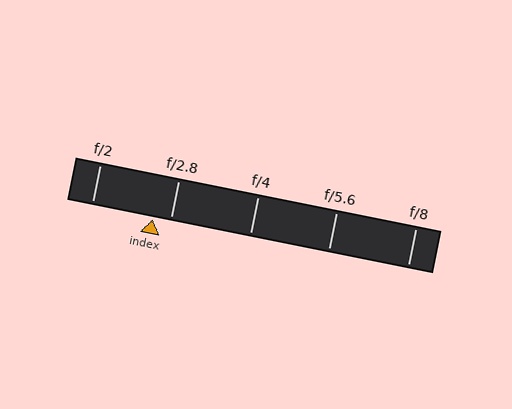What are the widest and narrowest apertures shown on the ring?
The widest aperture shown is f/2 and the narrowest is f/8.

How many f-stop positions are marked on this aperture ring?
There are 5 f-stop positions marked.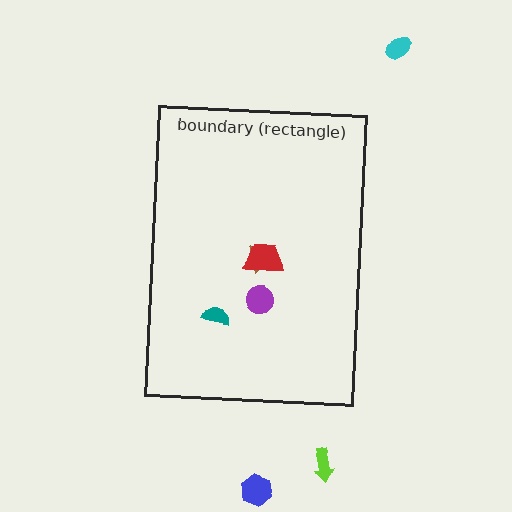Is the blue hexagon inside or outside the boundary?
Outside.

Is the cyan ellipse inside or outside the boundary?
Outside.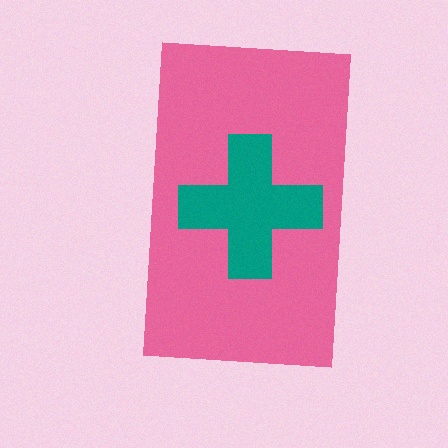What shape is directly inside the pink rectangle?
The teal cross.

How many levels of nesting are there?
2.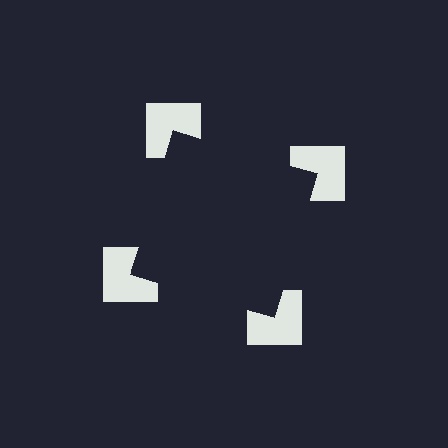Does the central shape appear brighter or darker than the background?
It typically appears slightly darker than the background, even though no actual brightness change is drawn.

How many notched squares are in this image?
There are 4 — one at each vertex of the illusory square.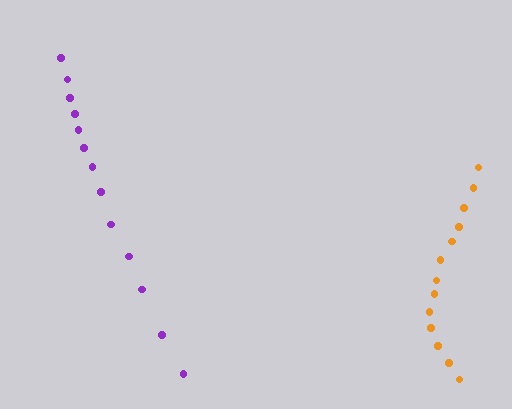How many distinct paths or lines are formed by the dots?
There are 2 distinct paths.